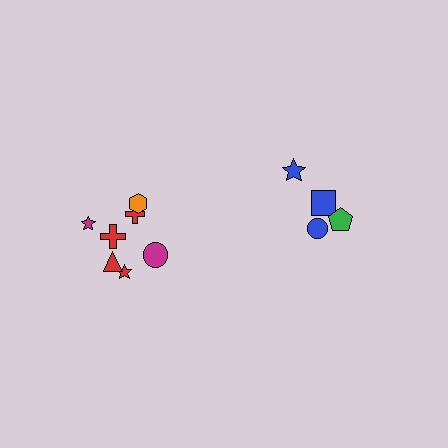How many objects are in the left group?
There are 7 objects.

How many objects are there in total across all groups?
There are 12 objects.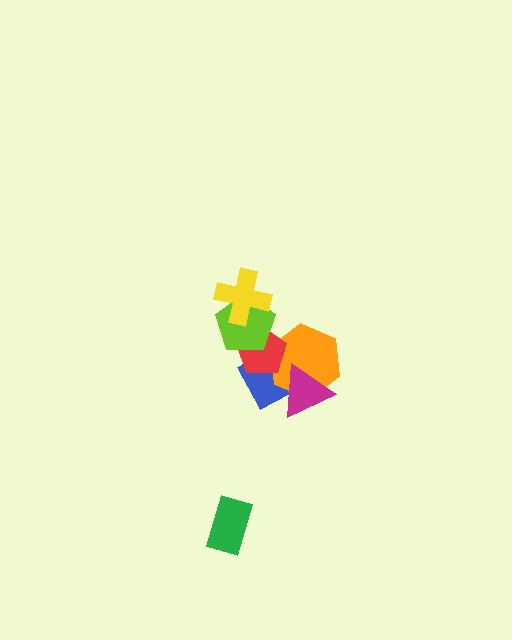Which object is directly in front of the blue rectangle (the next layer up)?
The orange hexagon is directly in front of the blue rectangle.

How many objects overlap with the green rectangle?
0 objects overlap with the green rectangle.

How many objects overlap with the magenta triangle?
2 objects overlap with the magenta triangle.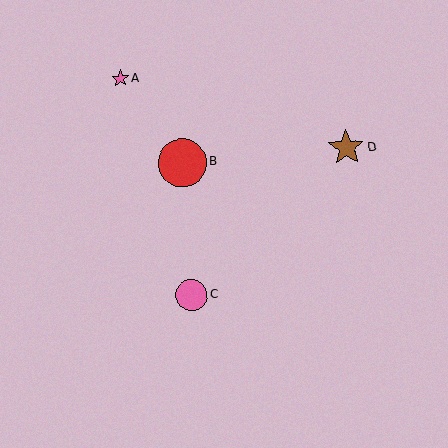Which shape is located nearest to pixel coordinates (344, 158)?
The brown star (labeled D) at (346, 147) is nearest to that location.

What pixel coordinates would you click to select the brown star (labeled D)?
Click at (346, 147) to select the brown star D.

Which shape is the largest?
The red circle (labeled B) is the largest.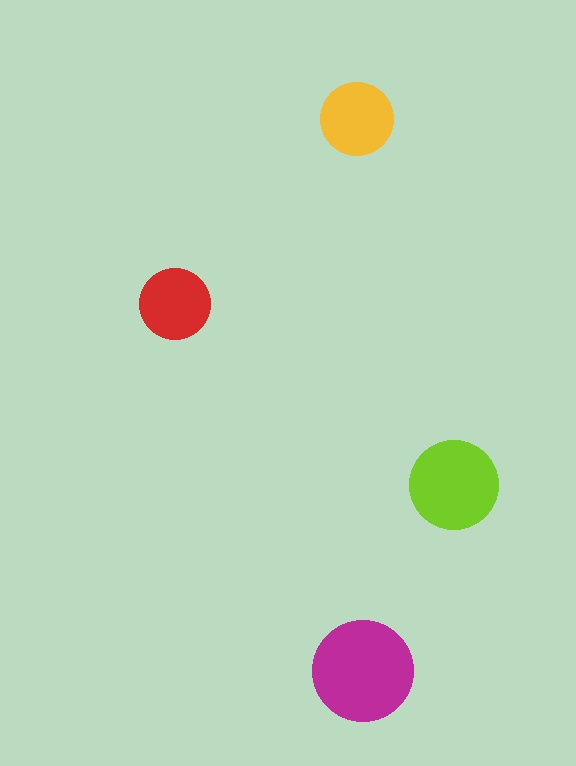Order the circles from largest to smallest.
the magenta one, the lime one, the yellow one, the red one.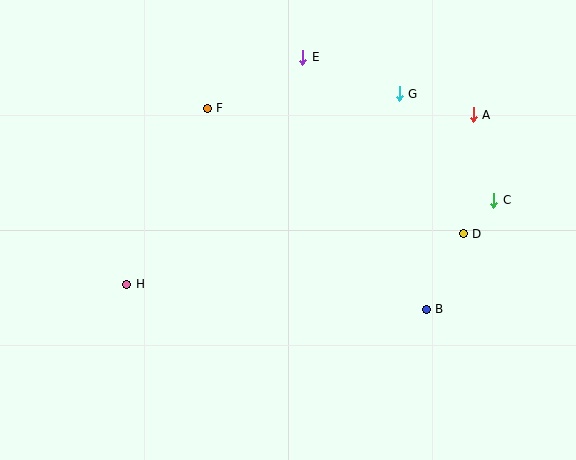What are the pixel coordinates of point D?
Point D is at (463, 234).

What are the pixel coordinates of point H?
Point H is at (127, 284).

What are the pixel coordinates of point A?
Point A is at (473, 115).